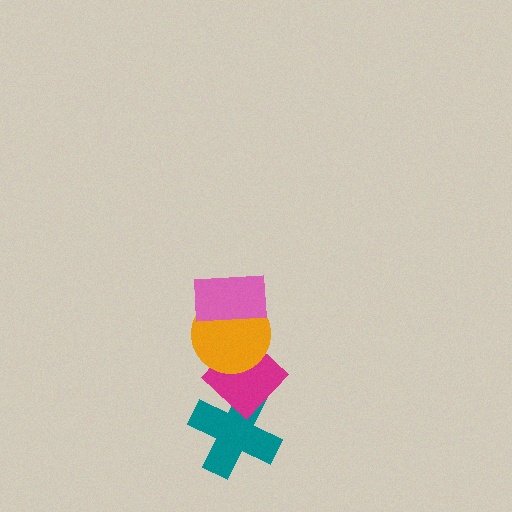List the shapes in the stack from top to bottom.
From top to bottom: the pink rectangle, the orange circle, the magenta diamond, the teal cross.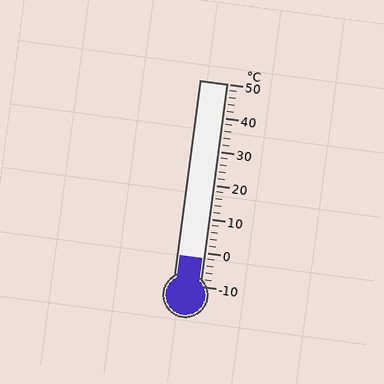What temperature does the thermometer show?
The thermometer shows approximately -2°C.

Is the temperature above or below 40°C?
The temperature is below 40°C.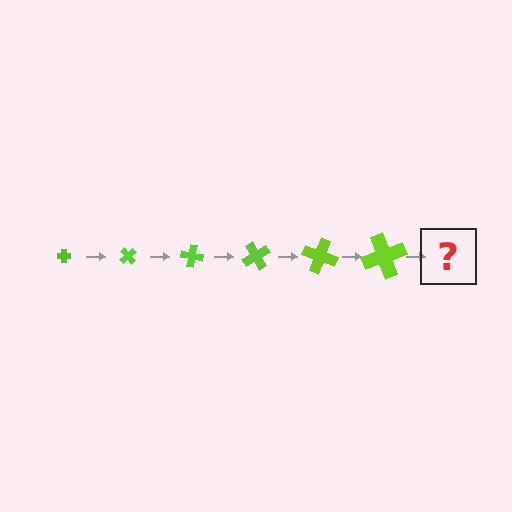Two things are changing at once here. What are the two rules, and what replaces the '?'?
The two rules are that the cross grows larger each step and it rotates 50 degrees each step. The '?' should be a cross, larger than the previous one and rotated 300 degrees from the start.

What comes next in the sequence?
The next element should be a cross, larger than the previous one and rotated 300 degrees from the start.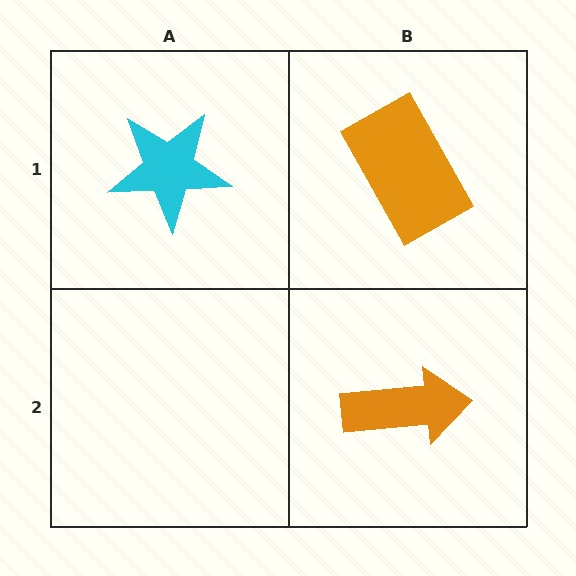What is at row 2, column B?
An orange arrow.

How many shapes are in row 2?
1 shape.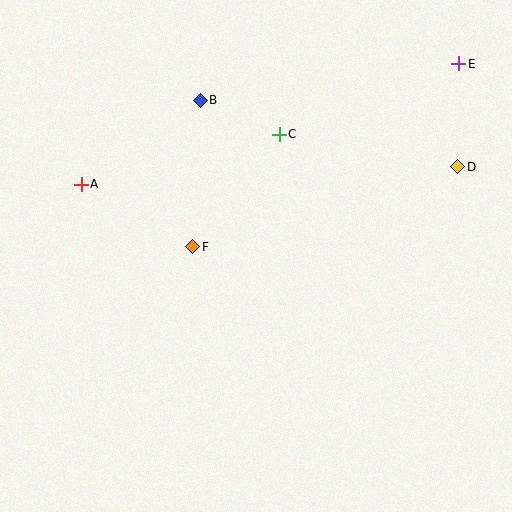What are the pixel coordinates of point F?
Point F is at (193, 247).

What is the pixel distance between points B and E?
The distance between B and E is 261 pixels.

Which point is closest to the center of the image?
Point F at (193, 247) is closest to the center.